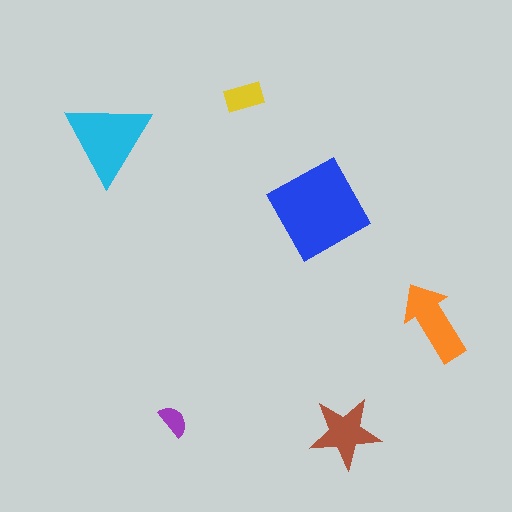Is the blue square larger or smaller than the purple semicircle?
Larger.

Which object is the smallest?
The purple semicircle.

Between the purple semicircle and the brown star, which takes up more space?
The brown star.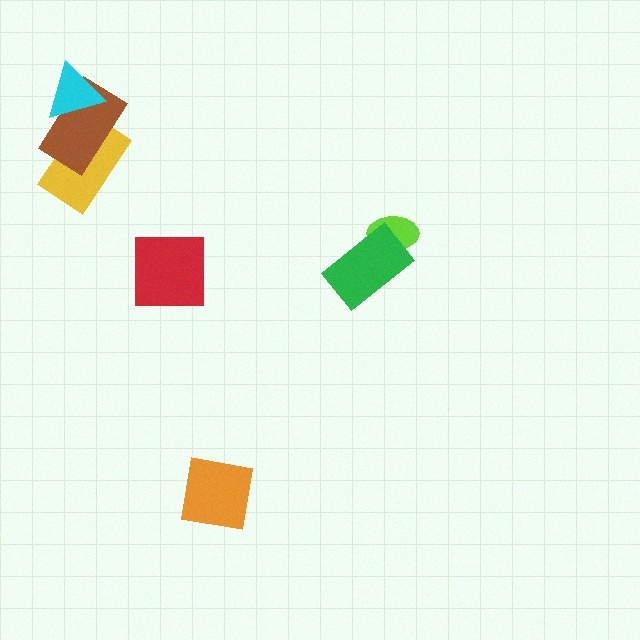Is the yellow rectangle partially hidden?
Yes, it is partially covered by another shape.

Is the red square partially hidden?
No, no other shape covers it.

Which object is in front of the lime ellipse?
The green rectangle is in front of the lime ellipse.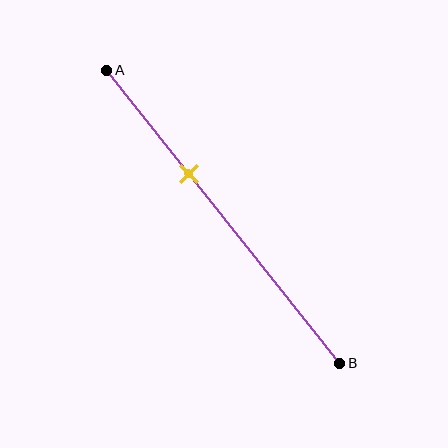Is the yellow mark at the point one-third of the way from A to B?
Yes, the mark is approximately at the one-third point.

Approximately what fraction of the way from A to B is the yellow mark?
The yellow mark is approximately 35% of the way from A to B.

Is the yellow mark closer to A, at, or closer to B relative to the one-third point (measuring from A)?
The yellow mark is approximately at the one-third point of segment AB.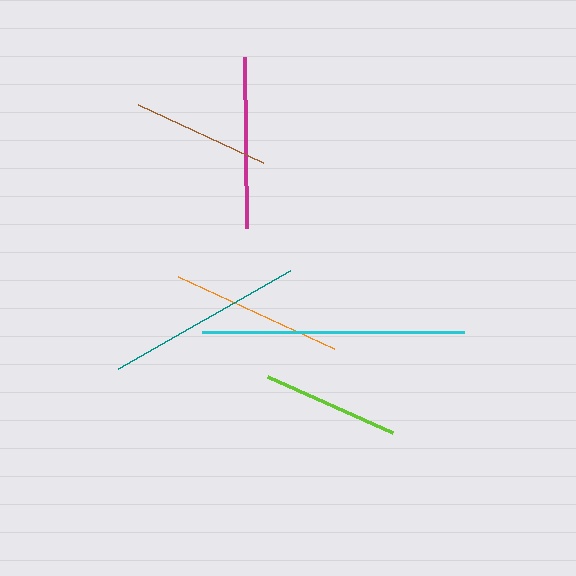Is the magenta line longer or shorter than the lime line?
The magenta line is longer than the lime line.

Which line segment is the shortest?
The brown line is the shortest at approximately 138 pixels.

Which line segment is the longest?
The cyan line is the longest at approximately 262 pixels.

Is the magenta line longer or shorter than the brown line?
The magenta line is longer than the brown line.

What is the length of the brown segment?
The brown segment is approximately 138 pixels long.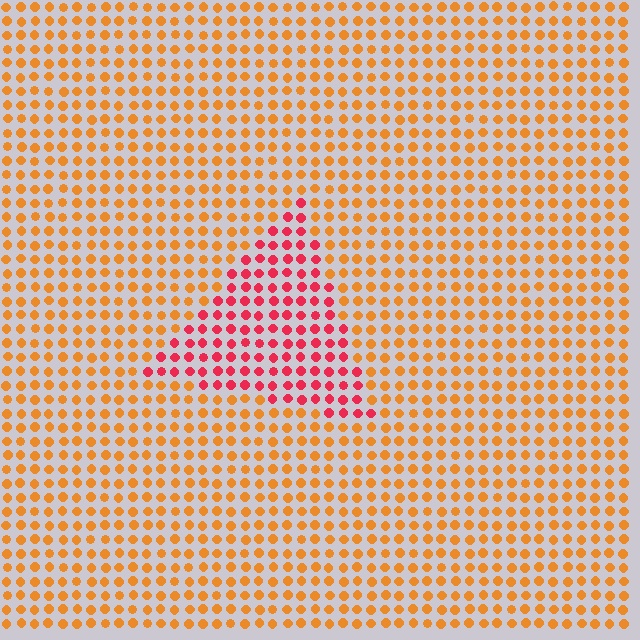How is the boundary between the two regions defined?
The boundary is defined purely by a slight shift in hue (about 43 degrees). Spacing, size, and orientation are identical on both sides.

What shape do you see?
I see a triangle.